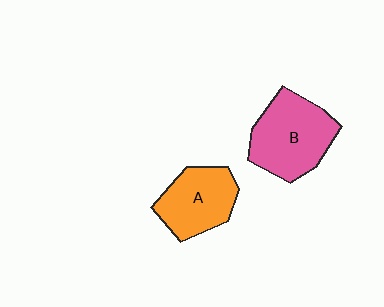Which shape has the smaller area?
Shape A (orange).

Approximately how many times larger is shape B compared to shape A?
Approximately 1.3 times.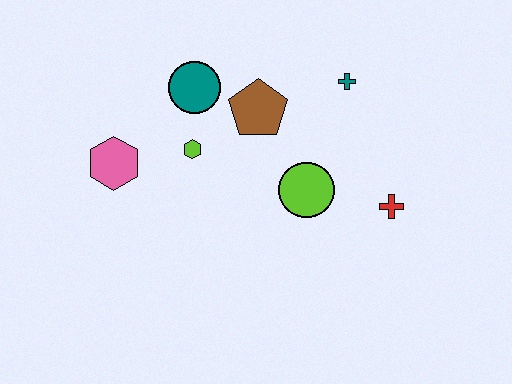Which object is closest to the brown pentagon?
The teal circle is closest to the brown pentagon.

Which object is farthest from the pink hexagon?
The red cross is farthest from the pink hexagon.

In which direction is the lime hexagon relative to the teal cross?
The lime hexagon is to the left of the teal cross.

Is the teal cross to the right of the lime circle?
Yes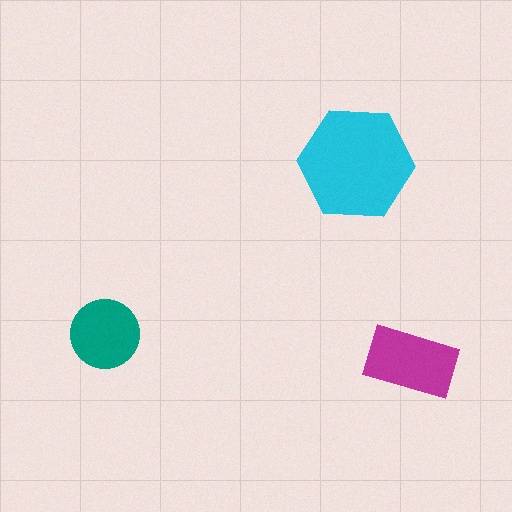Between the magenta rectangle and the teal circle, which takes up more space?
The magenta rectangle.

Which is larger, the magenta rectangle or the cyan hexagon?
The cyan hexagon.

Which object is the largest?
The cyan hexagon.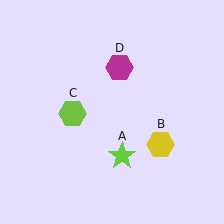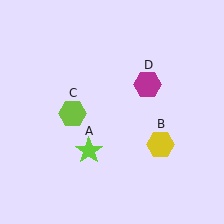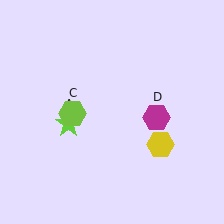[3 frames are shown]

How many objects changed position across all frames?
2 objects changed position: lime star (object A), magenta hexagon (object D).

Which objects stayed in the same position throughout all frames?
Yellow hexagon (object B) and lime hexagon (object C) remained stationary.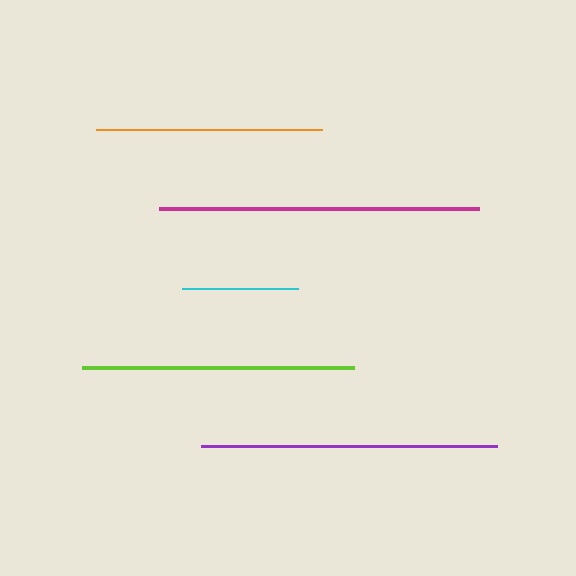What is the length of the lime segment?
The lime segment is approximately 272 pixels long.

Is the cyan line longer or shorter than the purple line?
The purple line is longer than the cyan line.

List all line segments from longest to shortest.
From longest to shortest: magenta, purple, lime, orange, cyan.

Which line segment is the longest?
The magenta line is the longest at approximately 320 pixels.